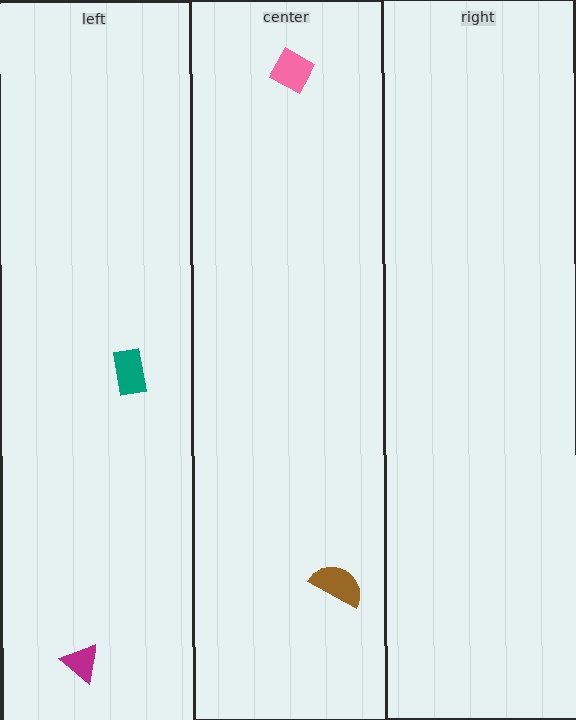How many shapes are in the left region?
2.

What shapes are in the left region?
The teal rectangle, the magenta triangle.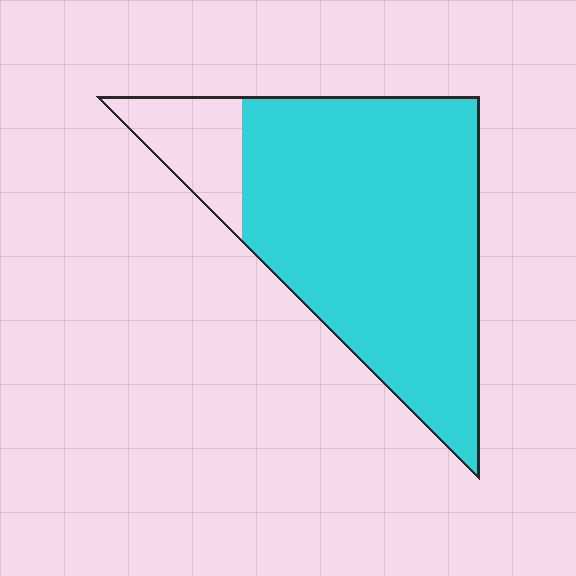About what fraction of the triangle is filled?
About seven eighths (7/8).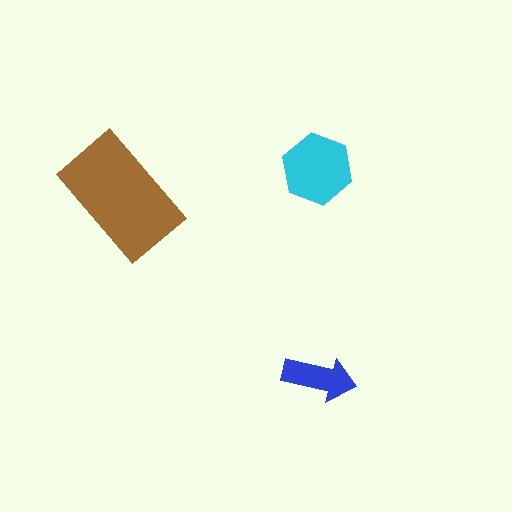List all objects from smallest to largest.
The blue arrow, the cyan hexagon, the brown rectangle.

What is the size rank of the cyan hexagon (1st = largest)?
2nd.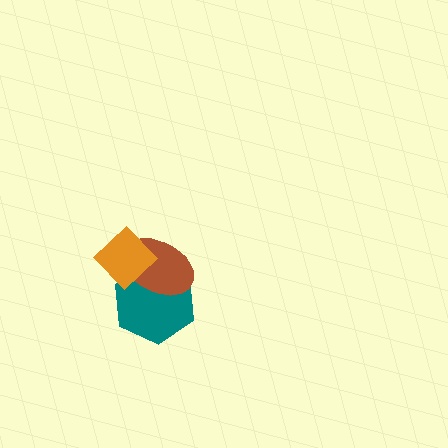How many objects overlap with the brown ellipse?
2 objects overlap with the brown ellipse.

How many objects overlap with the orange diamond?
2 objects overlap with the orange diamond.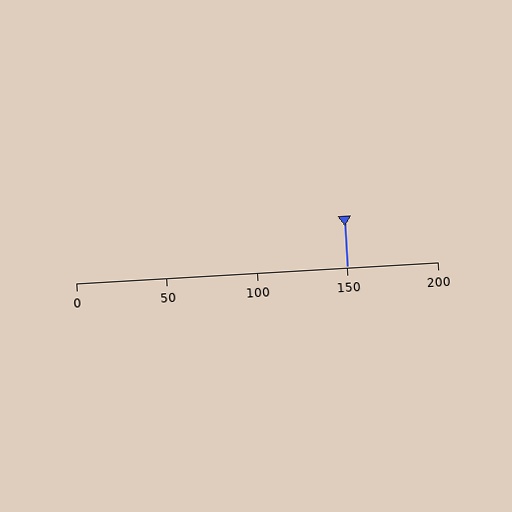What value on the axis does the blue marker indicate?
The marker indicates approximately 150.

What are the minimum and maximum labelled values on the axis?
The axis runs from 0 to 200.